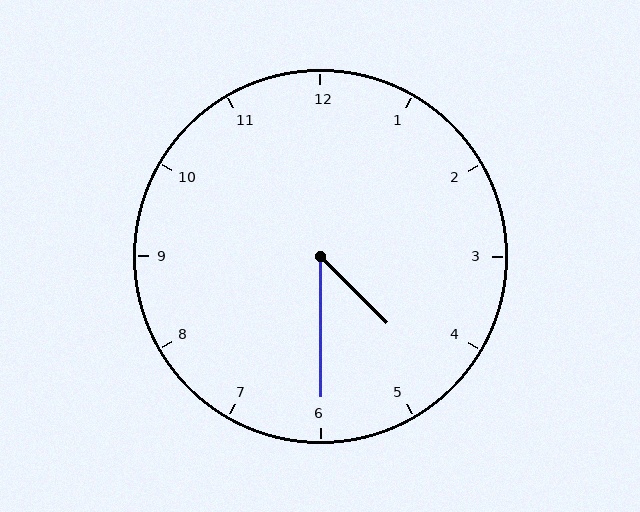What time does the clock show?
4:30.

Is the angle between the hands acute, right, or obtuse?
It is acute.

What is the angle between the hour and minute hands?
Approximately 45 degrees.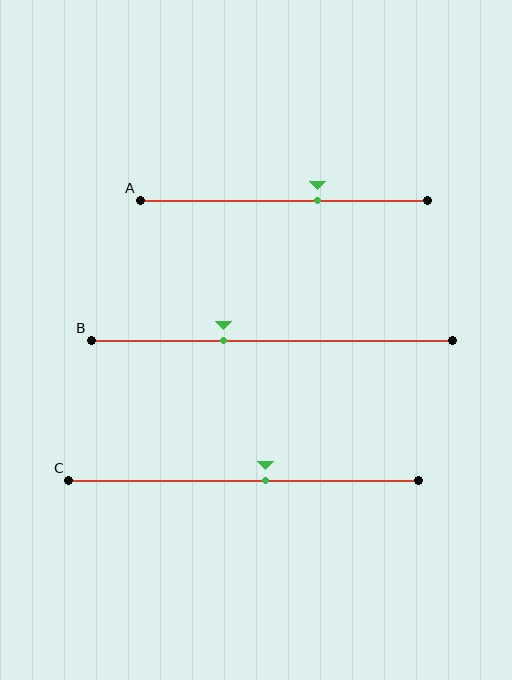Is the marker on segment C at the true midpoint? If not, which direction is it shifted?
No, the marker on segment C is shifted to the right by about 6% of the segment length.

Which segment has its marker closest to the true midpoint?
Segment C has its marker closest to the true midpoint.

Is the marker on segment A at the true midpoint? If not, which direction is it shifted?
No, the marker on segment A is shifted to the right by about 12% of the segment length.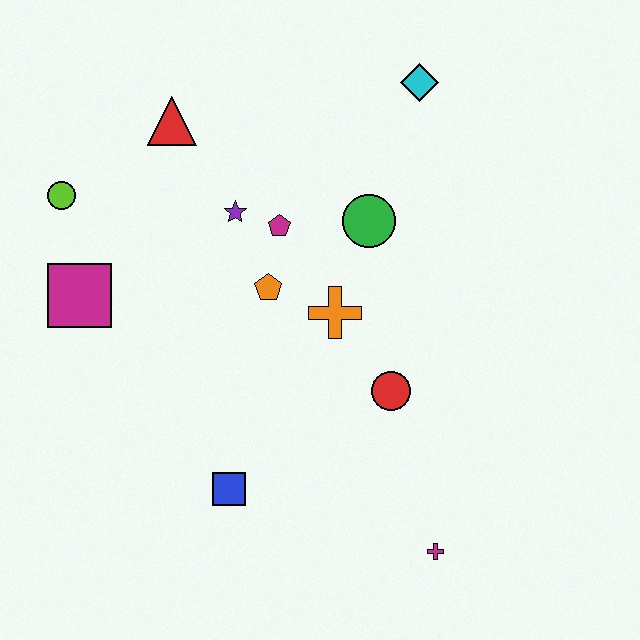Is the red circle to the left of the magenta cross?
Yes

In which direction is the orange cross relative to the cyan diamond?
The orange cross is below the cyan diamond.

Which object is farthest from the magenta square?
The magenta cross is farthest from the magenta square.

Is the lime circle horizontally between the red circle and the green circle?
No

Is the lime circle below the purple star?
No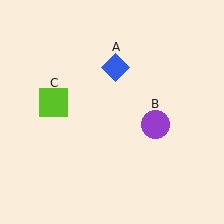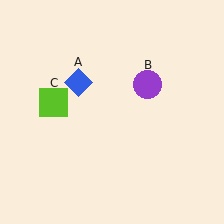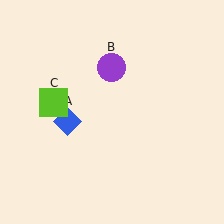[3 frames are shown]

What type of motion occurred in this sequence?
The blue diamond (object A), purple circle (object B) rotated counterclockwise around the center of the scene.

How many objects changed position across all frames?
2 objects changed position: blue diamond (object A), purple circle (object B).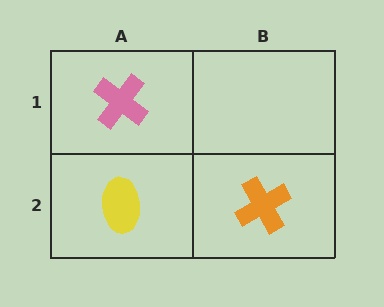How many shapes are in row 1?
1 shape.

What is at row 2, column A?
A yellow ellipse.